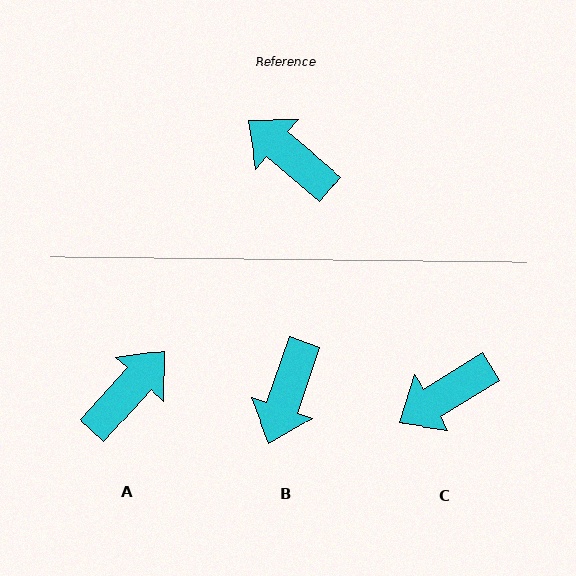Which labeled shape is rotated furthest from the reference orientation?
B, about 111 degrees away.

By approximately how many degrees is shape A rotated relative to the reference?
Approximately 93 degrees clockwise.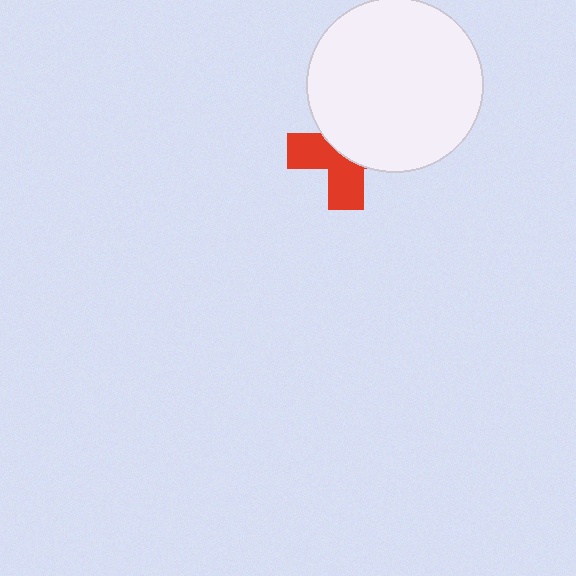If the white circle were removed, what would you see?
You would see the complete red cross.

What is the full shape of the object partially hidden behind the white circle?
The partially hidden object is a red cross.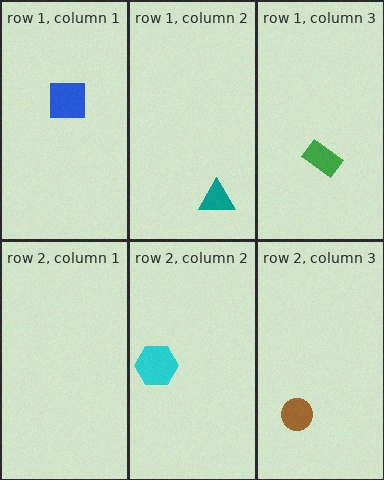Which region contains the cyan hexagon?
The row 2, column 2 region.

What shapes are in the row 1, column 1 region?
The blue square.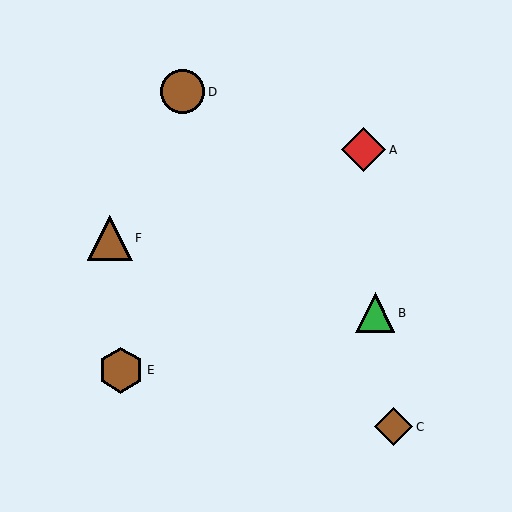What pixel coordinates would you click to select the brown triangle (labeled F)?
Click at (110, 238) to select the brown triangle F.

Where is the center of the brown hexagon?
The center of the brown hexagon is at (121, 370).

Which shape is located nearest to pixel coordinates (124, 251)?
The brown triangle (labeled F) at (110, 238) is nearest to that location.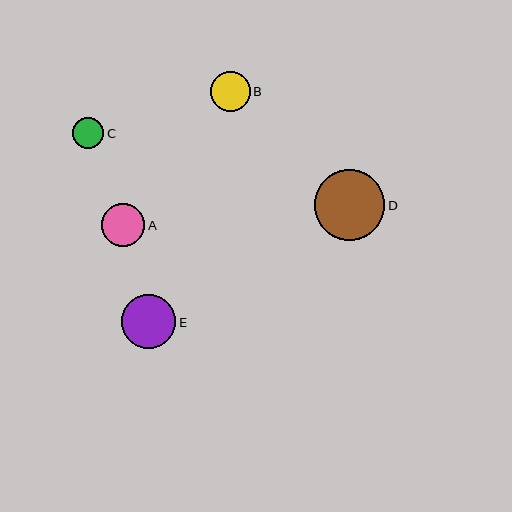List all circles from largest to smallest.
From largest to smallest: D, E, A, B, C.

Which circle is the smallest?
Circle C is the smallest with a size of approximately 32 pixels.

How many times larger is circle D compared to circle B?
Circle D is approximately 1.8 times the size of circle B.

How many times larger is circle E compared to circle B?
Circle E is approximately 1.4 times the size of circle B.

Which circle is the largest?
Circle D is the largest with a size of approximately 70 pixels.